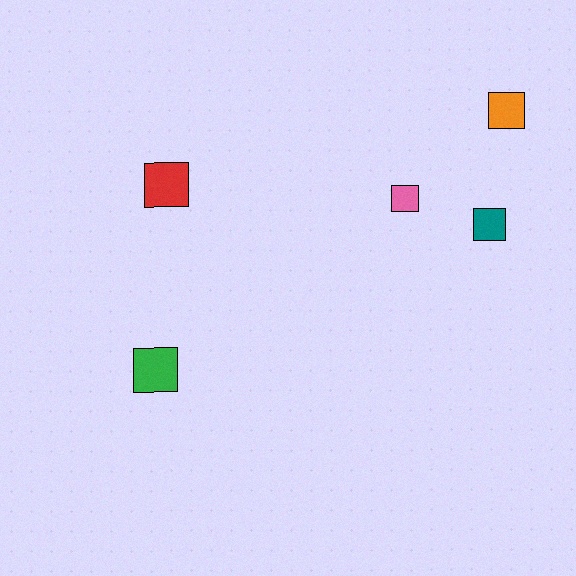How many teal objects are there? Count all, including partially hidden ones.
There is 1 teal object.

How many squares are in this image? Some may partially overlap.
There are 5 squares.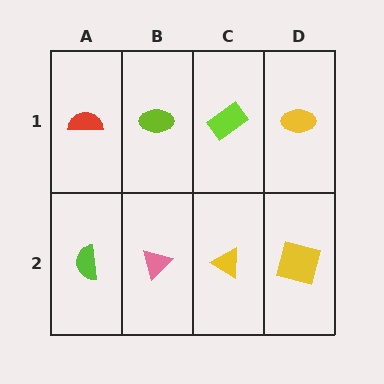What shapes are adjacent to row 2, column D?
A yellow ellipse (row 1, column D), a yellow triangle (row 2, column C).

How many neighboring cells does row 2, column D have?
2.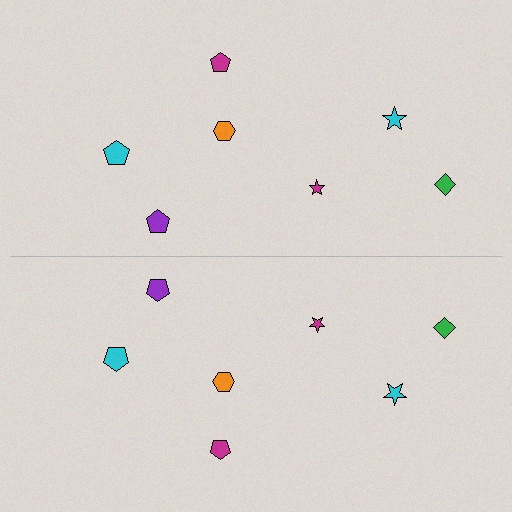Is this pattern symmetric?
Yes, this pattern has bilateral (reflection) symmetry.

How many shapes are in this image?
There are 14 shapes in this image.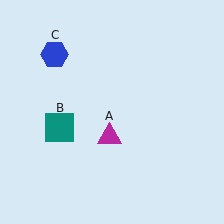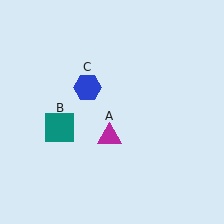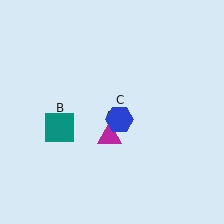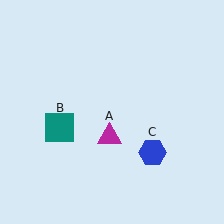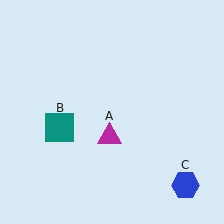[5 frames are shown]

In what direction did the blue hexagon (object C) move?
The blue hexagon (object C) moved down and to the right.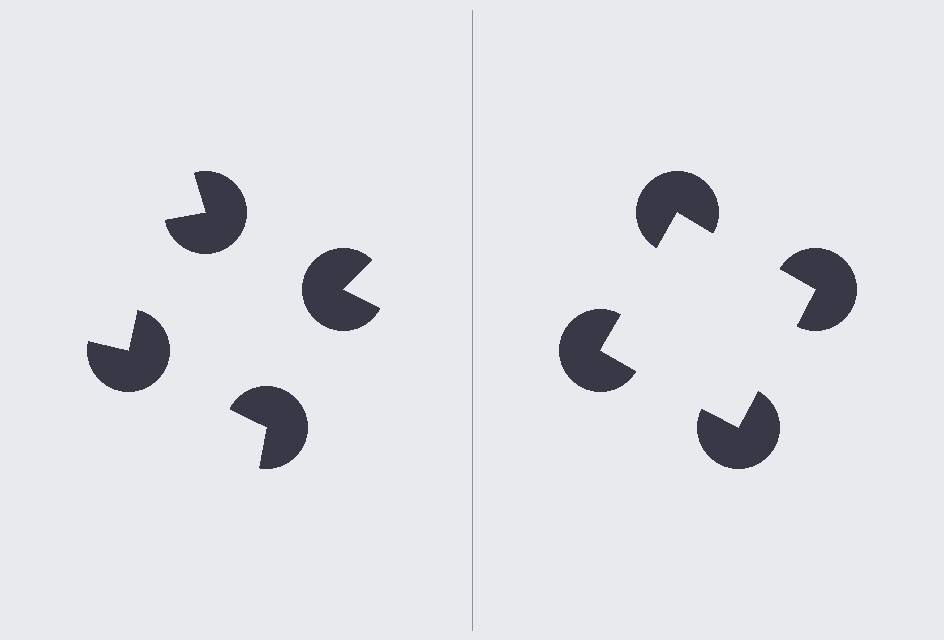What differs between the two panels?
The pac-man discs are positioned identically on both sides; only the wedge orientations differ. On the right they align to a square; on the left they are misaligned.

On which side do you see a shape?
An illusory square appears on the right side. On the left side the wedge cuts are rotated, so no coherent shape forms.